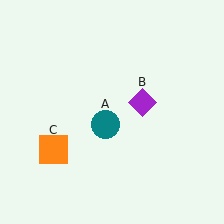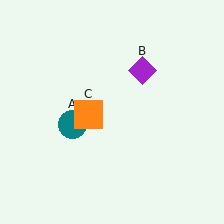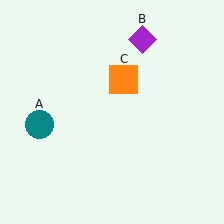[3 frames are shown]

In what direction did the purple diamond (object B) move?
The purple diamond (object B) moved up.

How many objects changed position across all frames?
3 objects changed position: teal circle (object A), purple diamond (object B), orange square (object C).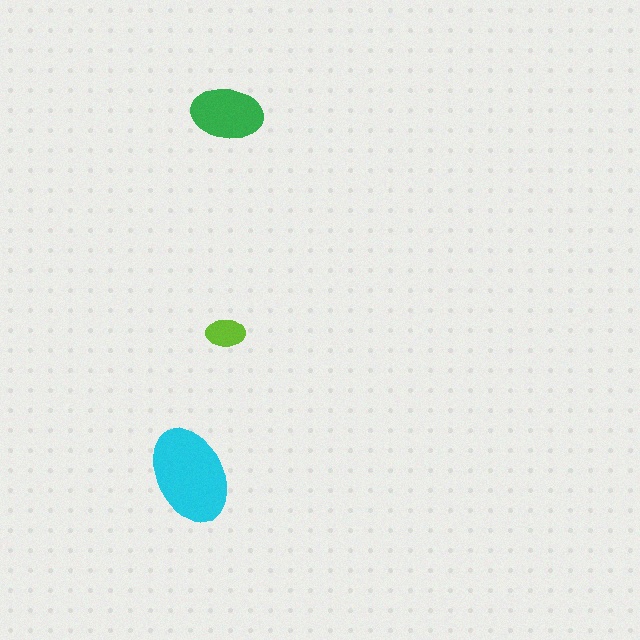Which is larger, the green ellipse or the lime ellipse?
The green one.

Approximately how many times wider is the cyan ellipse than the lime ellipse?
About 2.5 times wider.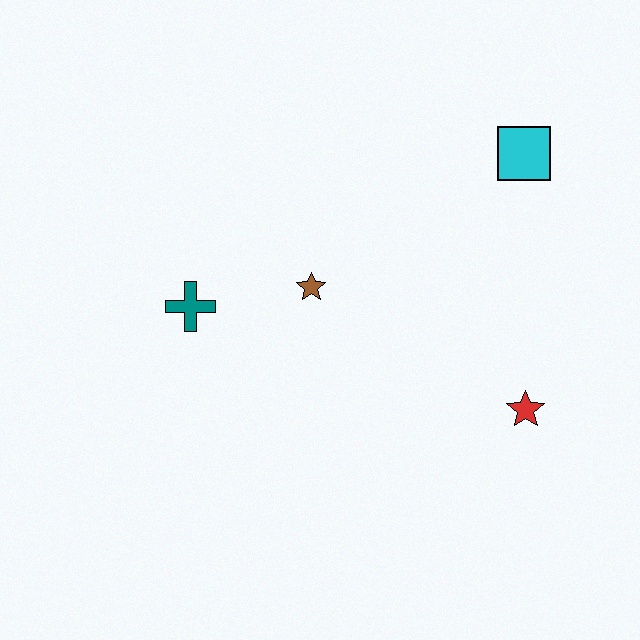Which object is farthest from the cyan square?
The teal cross is farthest from the cyan square.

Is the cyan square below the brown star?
No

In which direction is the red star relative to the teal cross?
The red star is to the right of the teal cross.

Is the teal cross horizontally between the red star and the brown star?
No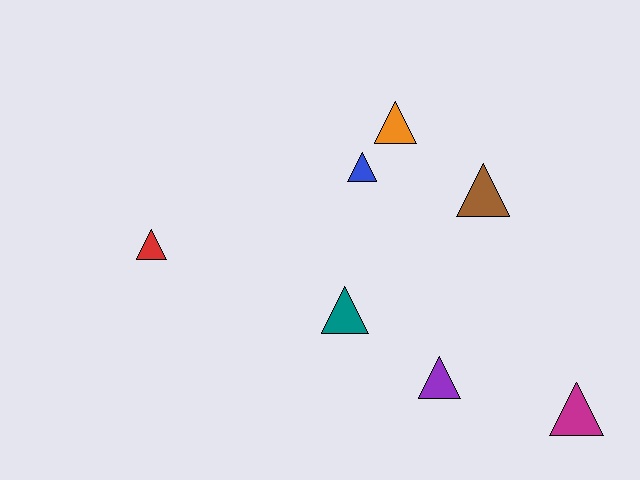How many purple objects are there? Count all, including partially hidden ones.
There is 1 purple object.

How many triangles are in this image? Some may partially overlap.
There are 7 triangles.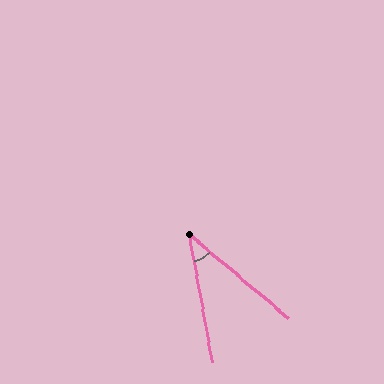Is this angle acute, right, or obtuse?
It is acute.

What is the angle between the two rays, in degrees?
Approximately 39 degrees.